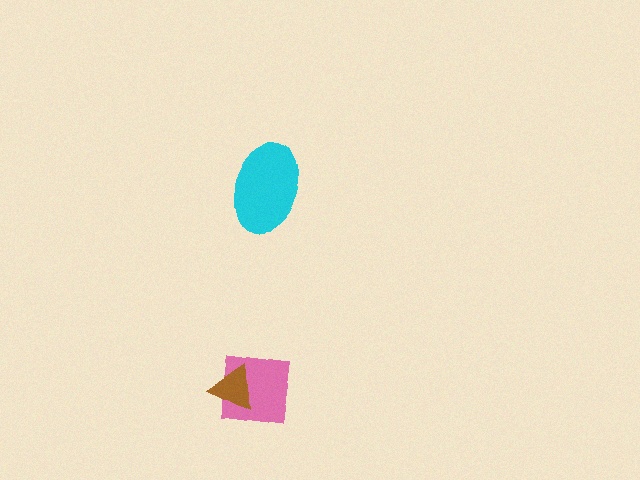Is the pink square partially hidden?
Yes, it is partially covered by another shape.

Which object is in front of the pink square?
The brown triangle is in front of the pink square.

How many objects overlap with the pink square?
1 object overlaps with the pink square.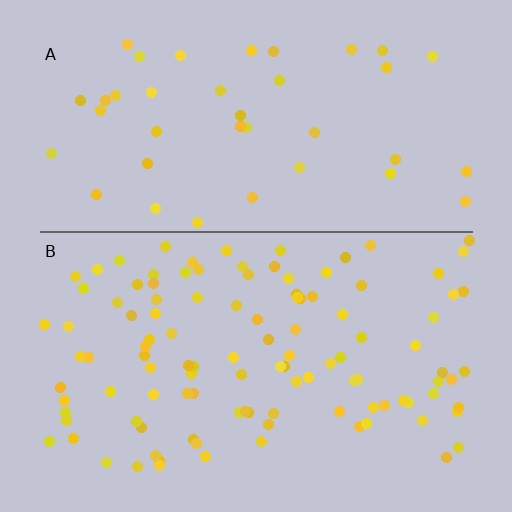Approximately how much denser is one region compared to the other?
Approximately 2.7× — region B over region A.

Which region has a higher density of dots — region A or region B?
B (the bottom).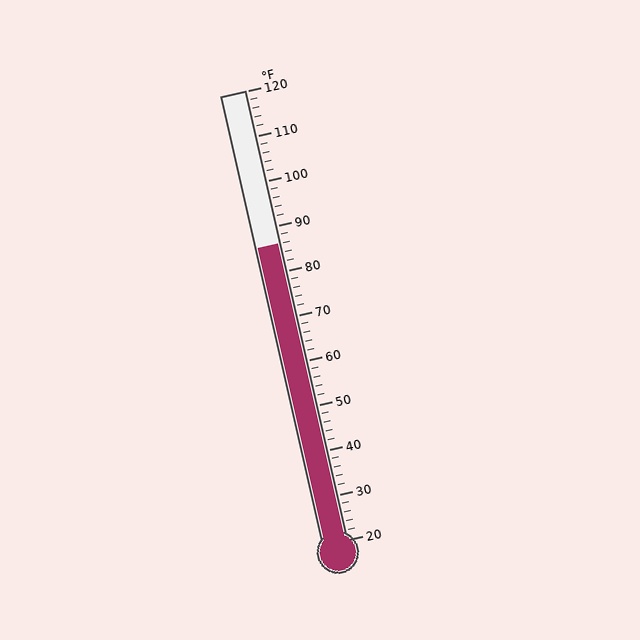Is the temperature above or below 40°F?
The temperature is above 40°F.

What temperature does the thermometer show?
The thermometer shows approximately 86°F.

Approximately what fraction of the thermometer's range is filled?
The thermometer is filled to approximately 65% of its range.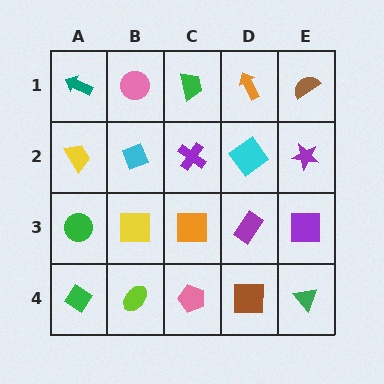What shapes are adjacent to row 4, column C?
An orange square (row 3, column C), a lime ellipse (row 4, column B), a brown square (row 4, column D).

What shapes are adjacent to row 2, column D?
An orange arrow (row 1, column D), a purple rectangle (row 3, column D), a purple cross (row 2, column C), a purple star (row 2, column E).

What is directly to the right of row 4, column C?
A brown square.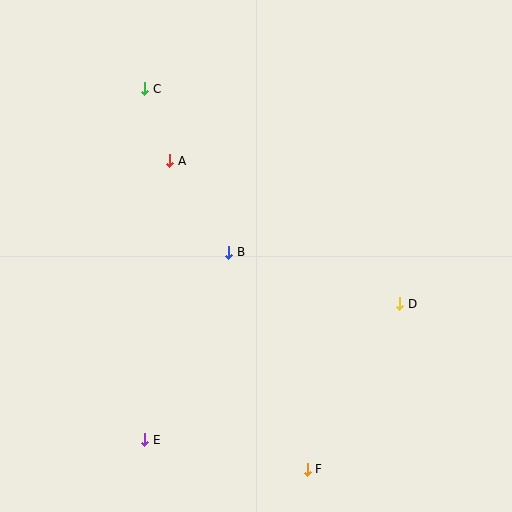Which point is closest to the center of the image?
Point B at (229, 252) is closest to the center.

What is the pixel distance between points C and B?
The distance between C and B is 184 pixels.